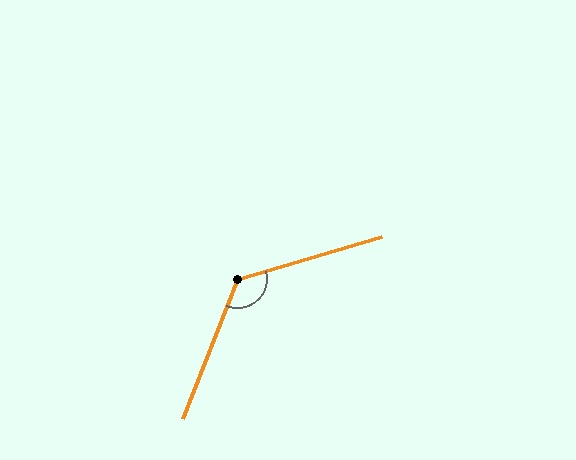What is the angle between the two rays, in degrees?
Approximately 128 degrees.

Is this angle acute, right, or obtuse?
It is obtuse.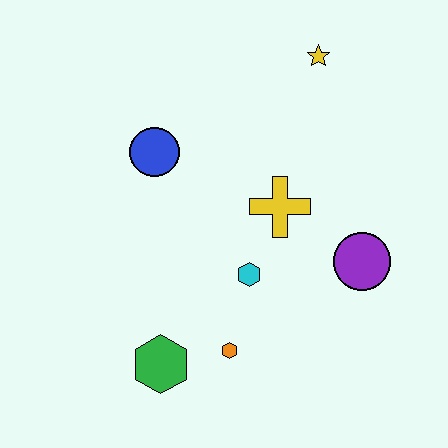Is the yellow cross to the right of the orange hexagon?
Yes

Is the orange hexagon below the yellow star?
Yes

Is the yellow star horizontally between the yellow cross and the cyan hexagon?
No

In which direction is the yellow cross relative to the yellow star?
The yellow cross is below the yellow star.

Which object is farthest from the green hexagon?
The yellow star is farthest from the green hexagon.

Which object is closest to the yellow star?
The yellow cross is closest to the yellow star.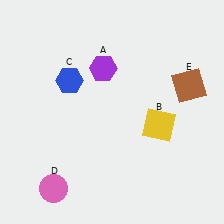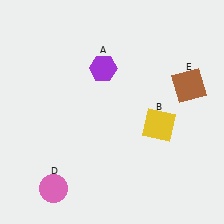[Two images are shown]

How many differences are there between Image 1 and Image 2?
There is 1 difference between the two images.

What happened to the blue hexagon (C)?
The blue hexagon (C) was removed in Image 2. It was in the top-left area of Image 1.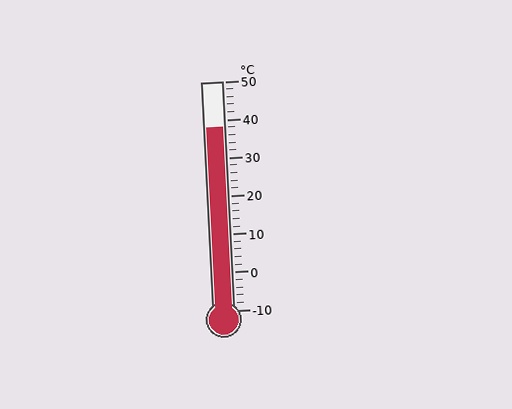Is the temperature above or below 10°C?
The temperature is above 10°C.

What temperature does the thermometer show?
The thermometer shows approximately 38°C.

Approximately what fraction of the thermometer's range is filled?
The thermometer is filled to approximately 80% of its range.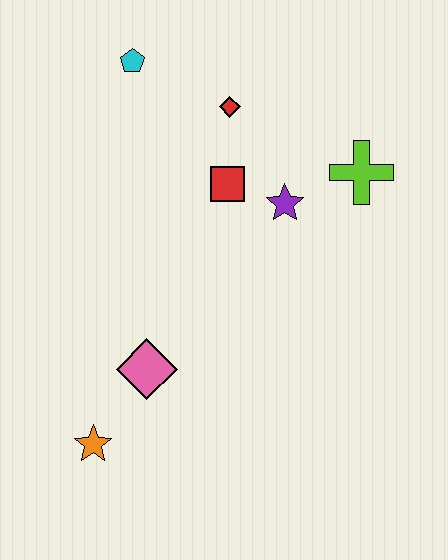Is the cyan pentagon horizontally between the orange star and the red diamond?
Yes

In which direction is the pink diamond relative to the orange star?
The pink diamond is above the orange star.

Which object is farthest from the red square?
The orange star is farthest from the red square.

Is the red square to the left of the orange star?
No